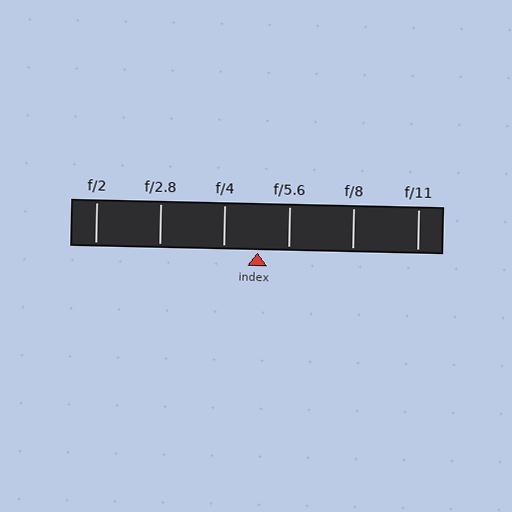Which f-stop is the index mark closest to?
The index mark is closest to f/5.6.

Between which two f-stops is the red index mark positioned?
The index mark is between f/4 and f/5.6.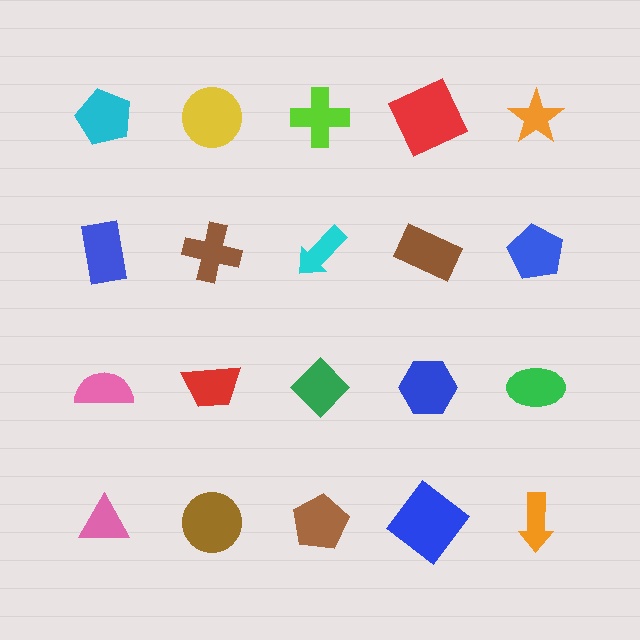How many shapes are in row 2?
5 shapes.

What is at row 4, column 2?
A brown circle.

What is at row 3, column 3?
A green diamond.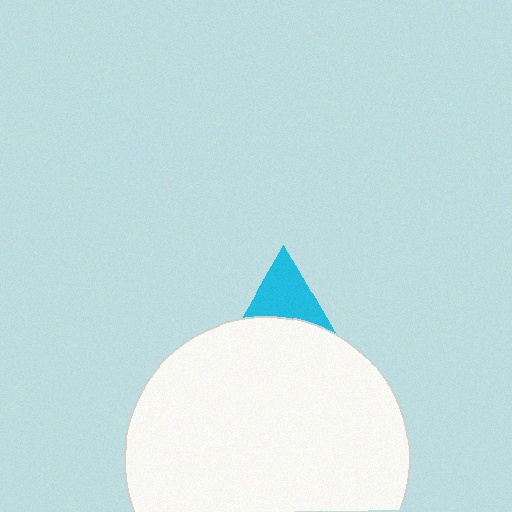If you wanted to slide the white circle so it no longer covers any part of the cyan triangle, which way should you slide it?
Slide it down — that is the most direct way to separate the two shapes.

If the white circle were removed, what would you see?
You would see the complete cyan triangle.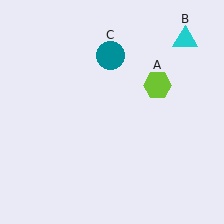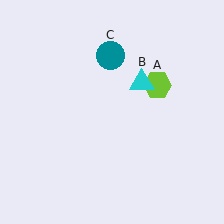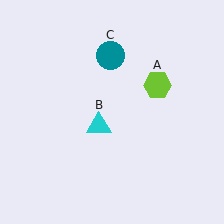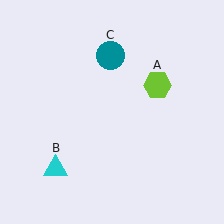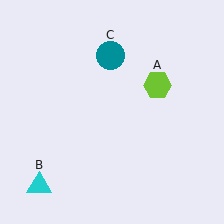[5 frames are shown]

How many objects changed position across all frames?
1 object changed position: cyan triangle (object B).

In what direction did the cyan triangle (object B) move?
The cyan triangle (object B) moved down and to the left.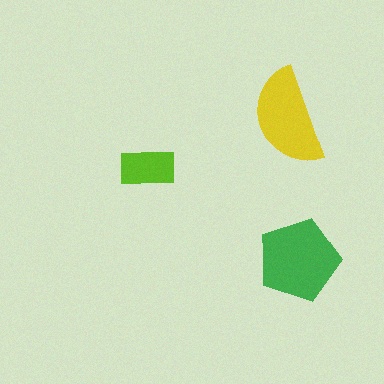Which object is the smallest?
The lime rectangle.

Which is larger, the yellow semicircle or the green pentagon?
The green pentagon.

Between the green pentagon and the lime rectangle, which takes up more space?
The green pentagon.